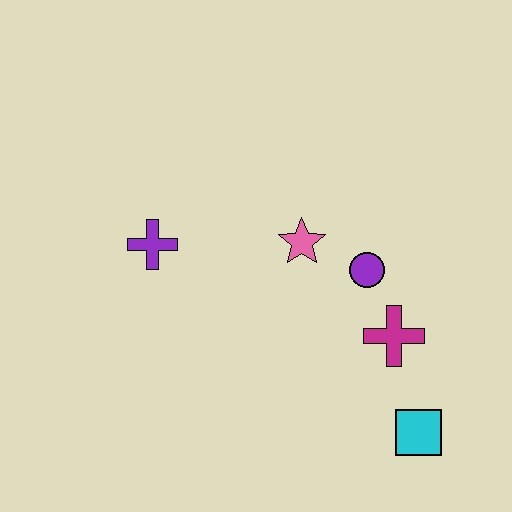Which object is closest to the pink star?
The purple circle is closest to the pink star.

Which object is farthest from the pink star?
The cyan square is farthest from the pink star.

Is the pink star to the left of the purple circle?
Yes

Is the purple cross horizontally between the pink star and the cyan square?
No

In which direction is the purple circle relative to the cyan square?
The purple circle is above the cyan square.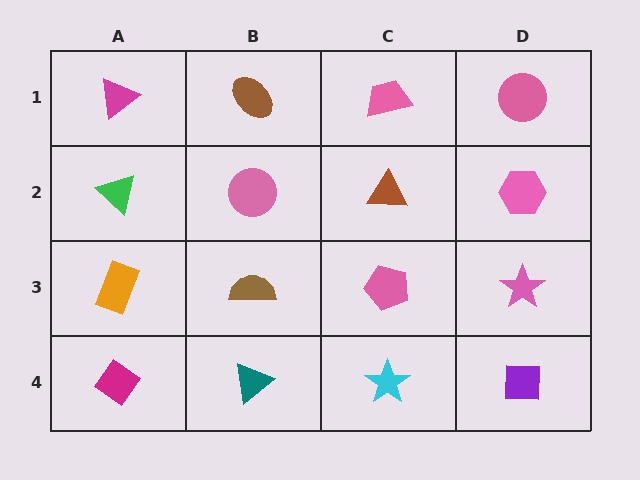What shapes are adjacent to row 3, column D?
A pink hexagon (row 2, column D), a purple square (row 4, column D), a pink pentagon (row 3, column C).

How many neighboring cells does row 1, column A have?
2.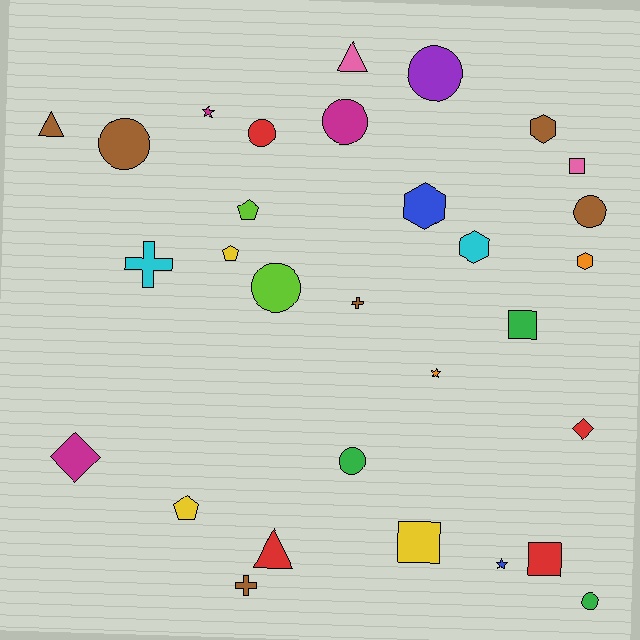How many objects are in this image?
There are 30 objects.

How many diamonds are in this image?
There are 2 diamonds.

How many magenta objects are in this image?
There are 3 magenta objects.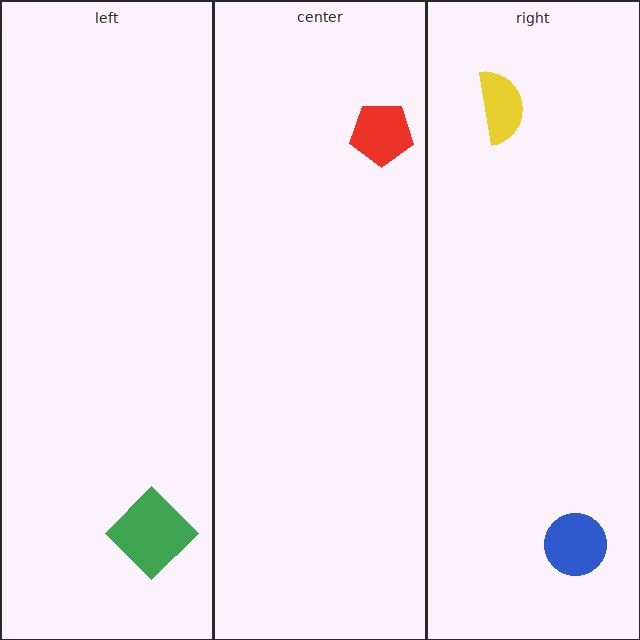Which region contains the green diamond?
The left region.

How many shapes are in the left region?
1.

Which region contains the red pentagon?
The center region.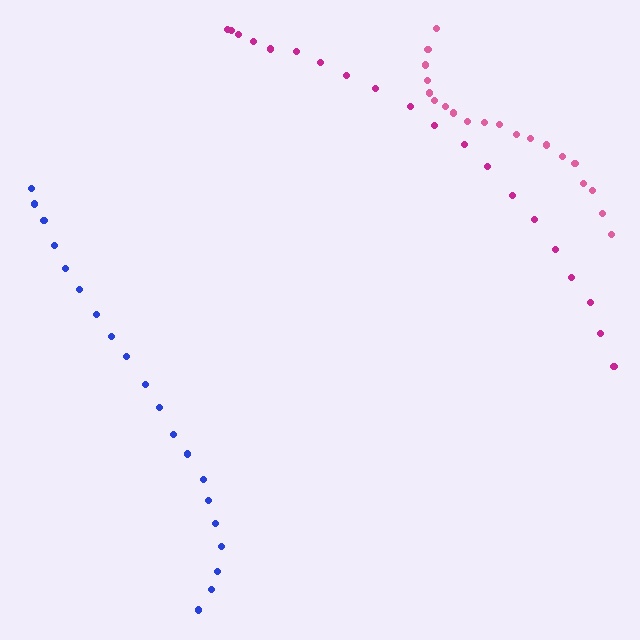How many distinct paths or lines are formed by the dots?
There are 3 distinct paths.